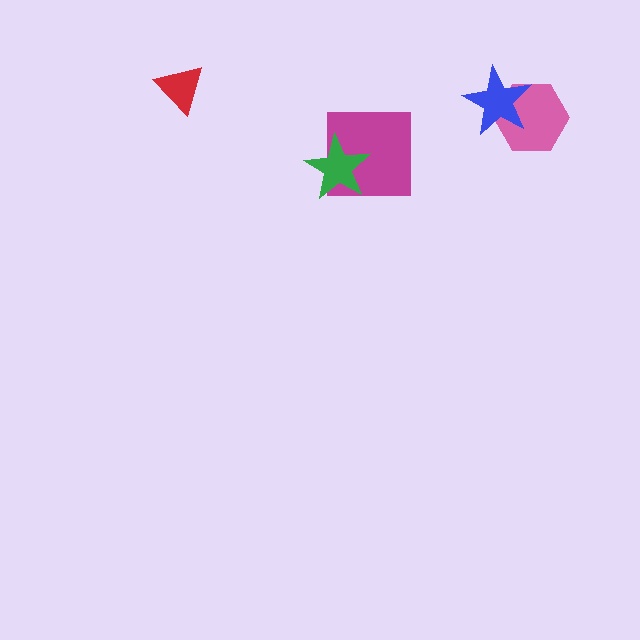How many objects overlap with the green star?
1 object overlaps with the green star.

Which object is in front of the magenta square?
The green star is in front of the magenta square.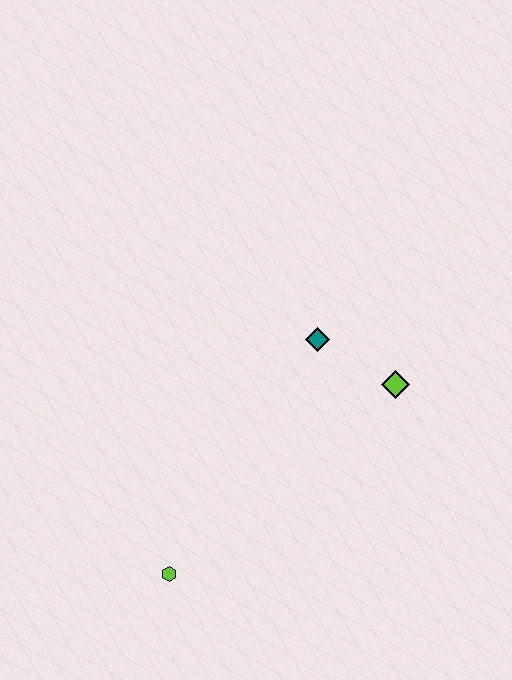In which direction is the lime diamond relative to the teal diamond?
The lime diamond is to the right of the teal diamond.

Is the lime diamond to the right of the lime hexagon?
Yes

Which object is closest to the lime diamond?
The teal diamond is closest to the lime diamond.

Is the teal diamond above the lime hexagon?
Yes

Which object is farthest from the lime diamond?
The lime hexagon is farthest from the lime diamond.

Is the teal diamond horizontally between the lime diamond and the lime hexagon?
Yes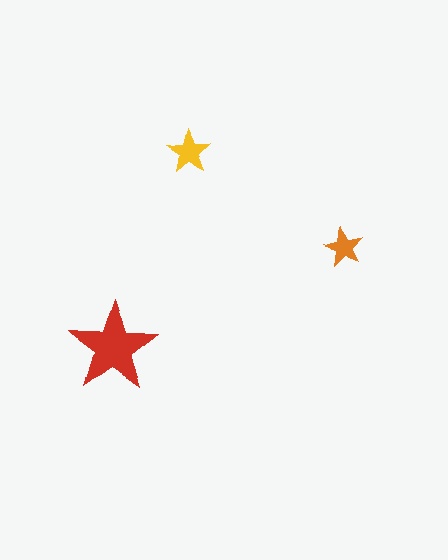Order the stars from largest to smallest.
the red one, the yellow one, the orange one.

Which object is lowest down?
The red star is bottommost.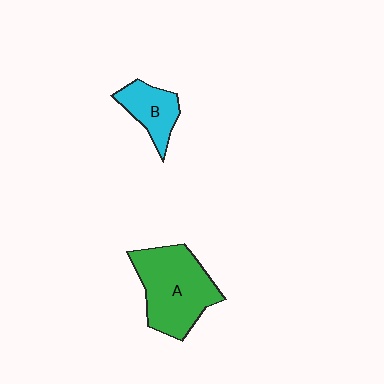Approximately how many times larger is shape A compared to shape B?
Approximately 2.1 times.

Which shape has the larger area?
Shape A (green).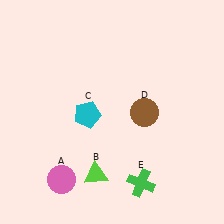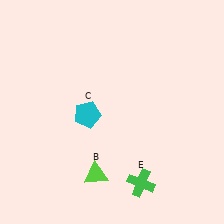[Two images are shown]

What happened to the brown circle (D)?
The brown circle (D) was removed in Image 2. It was in the bottom-right area of Image 1.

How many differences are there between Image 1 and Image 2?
There are 2 differences between the two images.